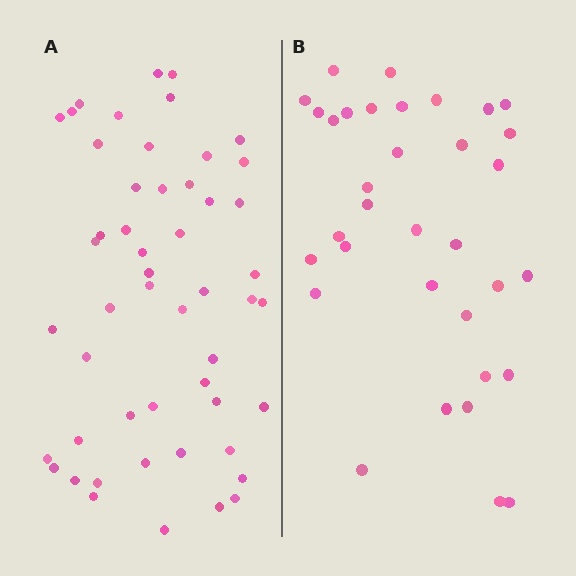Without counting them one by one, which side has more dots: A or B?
Region A (the left region) has more dots.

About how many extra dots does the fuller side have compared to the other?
Region A has approximately 15 more dots than region B.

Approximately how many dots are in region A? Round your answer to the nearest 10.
About 50 dots. (The exact count is 51, which rounds to 50.)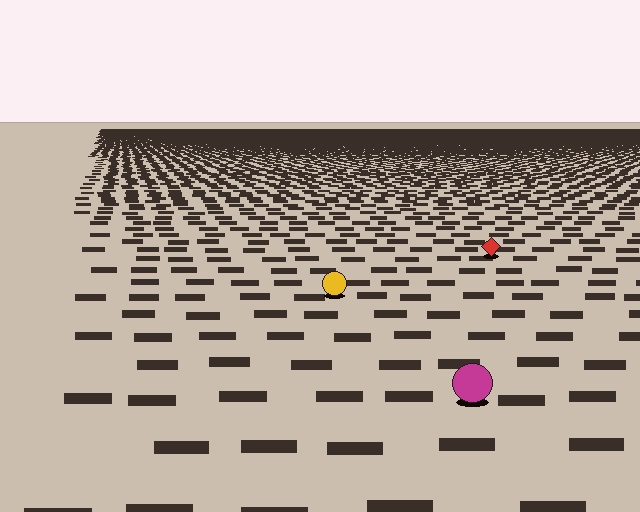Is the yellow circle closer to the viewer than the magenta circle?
No. The magenta circle is closer — you can tell from the texture gradient: the ground texture is coarser near it.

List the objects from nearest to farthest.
From nearest to farthest: the magenta circle, the yellow circle, the red diamond.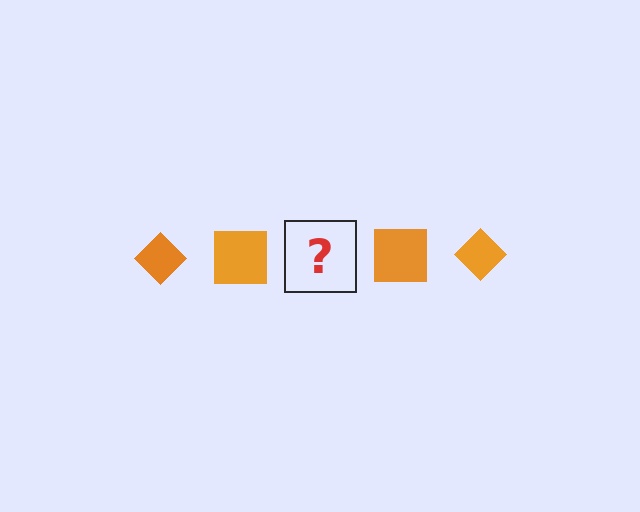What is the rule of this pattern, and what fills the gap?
The rule is that the pattern cycles through diamond, square shapes in orange. The gap should be filled with an orange diamond.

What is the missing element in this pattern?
The missing element is an orange diamond.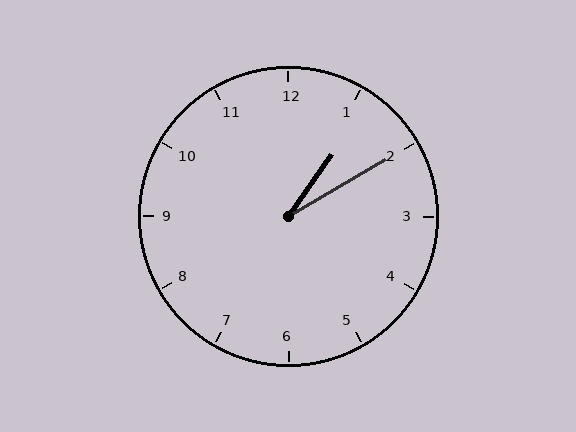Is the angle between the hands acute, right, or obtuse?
It is acute.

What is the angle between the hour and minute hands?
Approximately 25 degrees.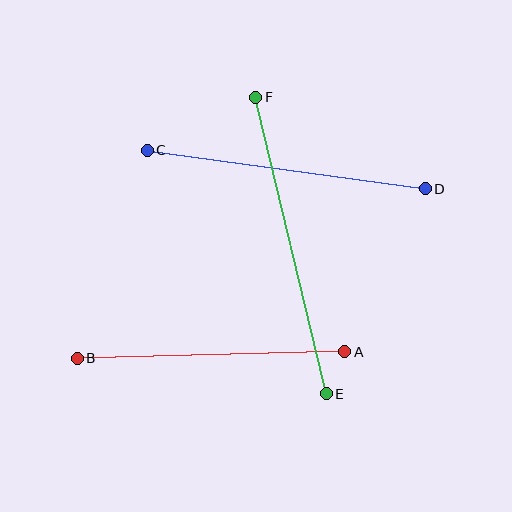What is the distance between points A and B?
The distance is approximately 268 pixels.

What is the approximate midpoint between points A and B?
The midpoint is at approximately (211, 355) pixels.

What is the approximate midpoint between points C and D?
The midpoint is at approximately (286, 170) pixels.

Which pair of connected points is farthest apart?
Points E and F are farthest apart.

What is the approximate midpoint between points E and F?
The midpoint is at approximately (291, 245) pixels.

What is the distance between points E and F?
The distance is approximately 304 pixels.